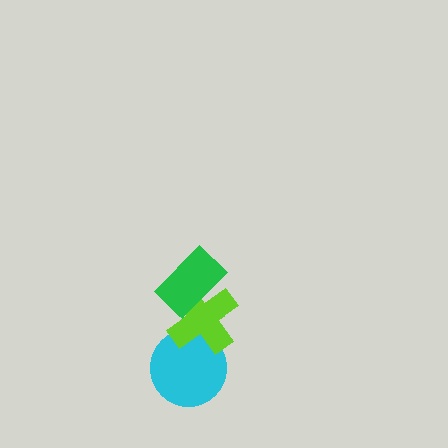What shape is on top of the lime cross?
The green rectangle is on top of the lime cross.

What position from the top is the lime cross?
The lime cross is 2nd from the top.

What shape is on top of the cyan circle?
The lime cross is on top of the cyan circle.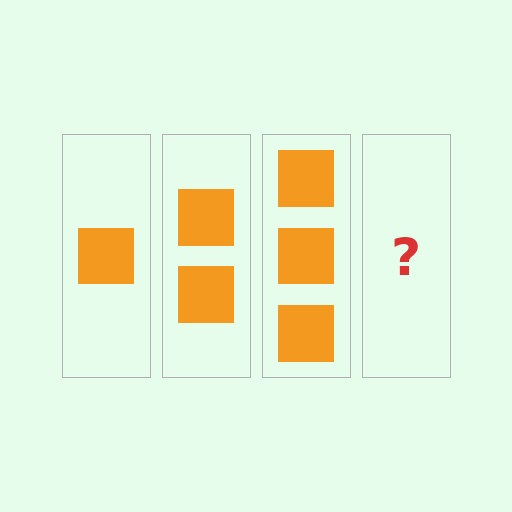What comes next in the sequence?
The next element should be 4 squares.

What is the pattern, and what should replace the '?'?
The pattern is that each step adds one more square. The '?' should be 4 squares.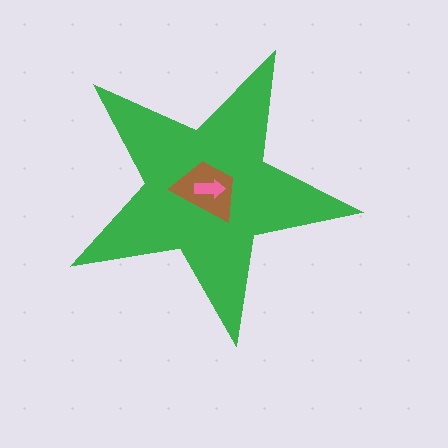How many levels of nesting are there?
3.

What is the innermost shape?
The pink arrow.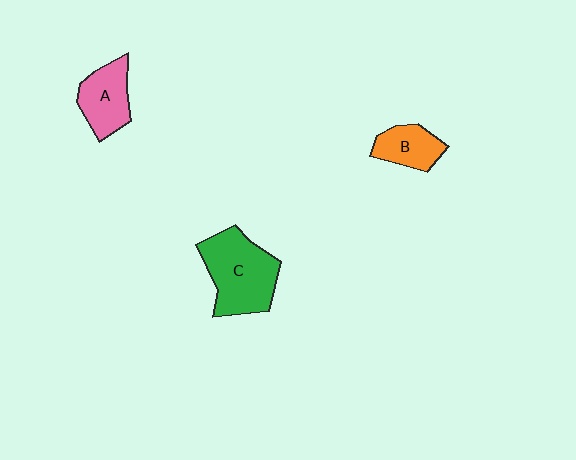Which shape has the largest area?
Shape C (green).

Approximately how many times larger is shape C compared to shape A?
Approximately 1.6 times.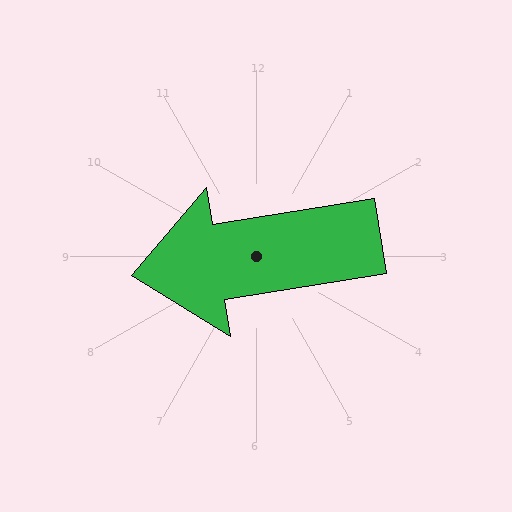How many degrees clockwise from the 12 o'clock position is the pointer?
Approximately 261 degrees.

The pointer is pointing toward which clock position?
Roughly 9 o'clock.